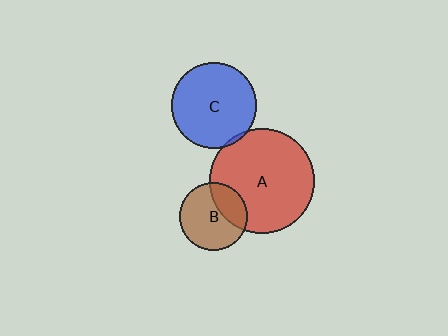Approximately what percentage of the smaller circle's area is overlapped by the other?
Approximately 30%.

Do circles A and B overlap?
Yes.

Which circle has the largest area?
Circle A (red).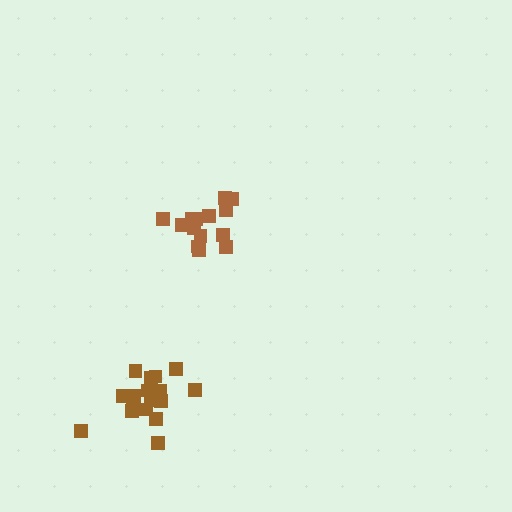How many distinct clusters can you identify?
There are 2 distinct clusters.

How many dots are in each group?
Group 1: 17 dots, Group 2: 14 dots (31 total).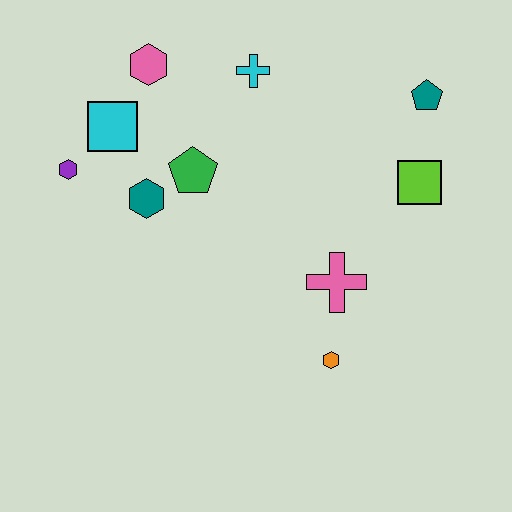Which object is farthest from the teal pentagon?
The purple hexagon is farthest from the teal pentagon.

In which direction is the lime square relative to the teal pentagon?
The lime square is below the teal pentagon.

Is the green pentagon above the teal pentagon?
No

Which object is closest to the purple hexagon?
The cyan square is closest to the purple hexagon.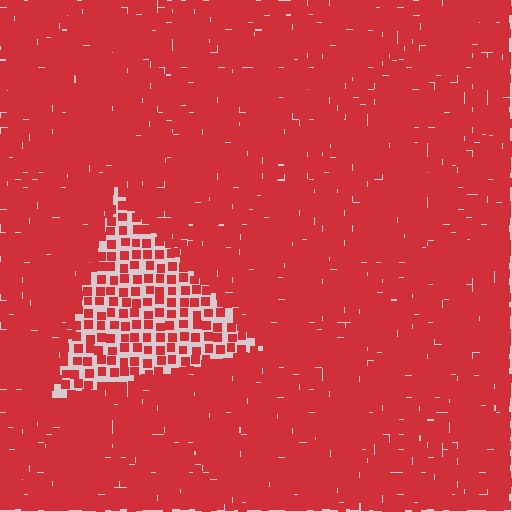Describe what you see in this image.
The image contains small red elements arranged at two different densities. A triangle-shaped region is visible where the elements are less densely packed than the surrounding area.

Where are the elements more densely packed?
The elements are more densely packed outside the triangle boundary.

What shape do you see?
I see a triangle.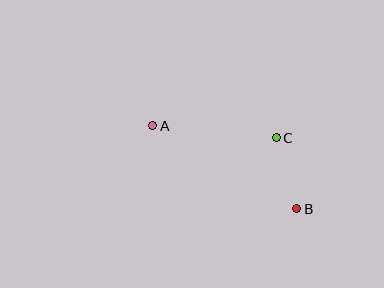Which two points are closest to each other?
Points B and C are closest to each other.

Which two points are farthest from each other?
Points A and B are farthest from each other.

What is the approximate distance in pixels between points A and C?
The distance between A and C is approximately 124 pixels.